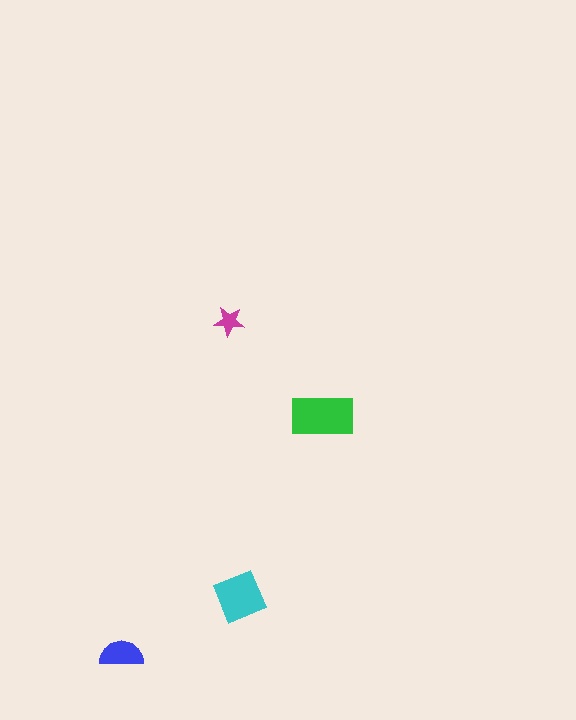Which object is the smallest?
The magenta star.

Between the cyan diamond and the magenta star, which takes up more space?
The cyan diamond.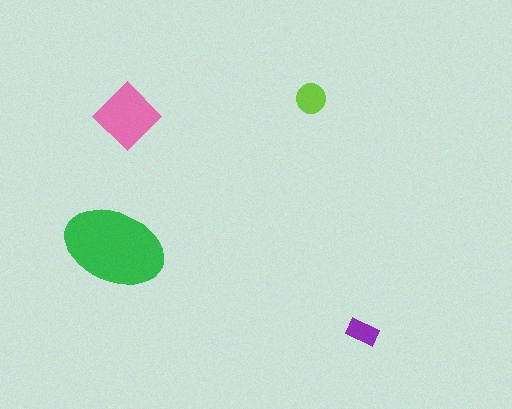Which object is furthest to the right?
The purple rectangle is rightmost.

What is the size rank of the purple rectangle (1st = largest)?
4th.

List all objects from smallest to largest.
The purple rectangle, the lime circle, the pink diamond, the green ellipse.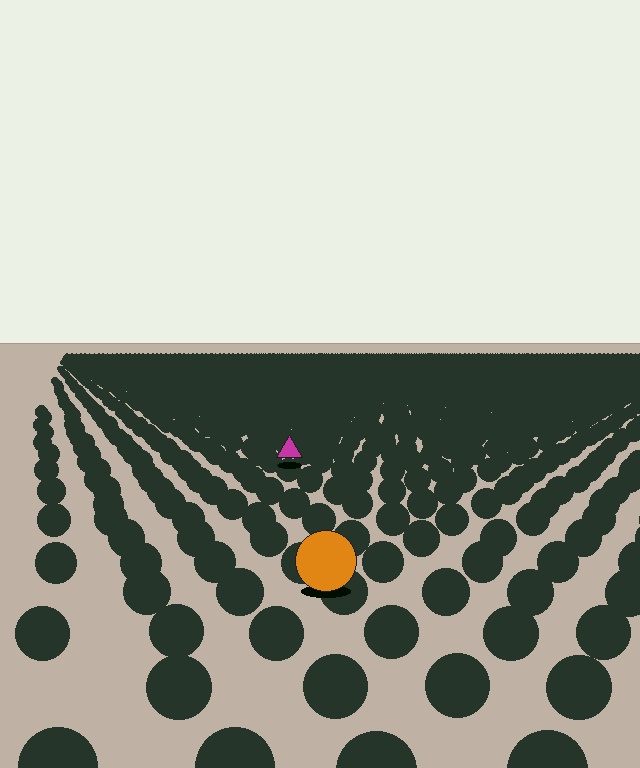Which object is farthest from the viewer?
The magenta triangle is farthest from the viewer. It appears smaller and the ground texture around it is denser.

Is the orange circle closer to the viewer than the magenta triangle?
Yes. The orange circle is closer — you can tell from the texture gradient: the ground texture is coarser near it.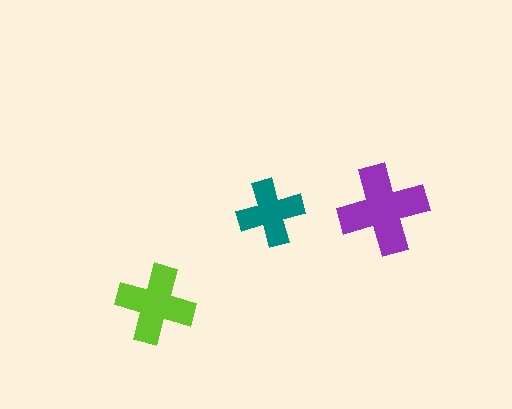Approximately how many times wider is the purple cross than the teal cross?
About 1.5 times wider.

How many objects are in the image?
There are 3 objects in the image.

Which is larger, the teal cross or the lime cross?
The lime one.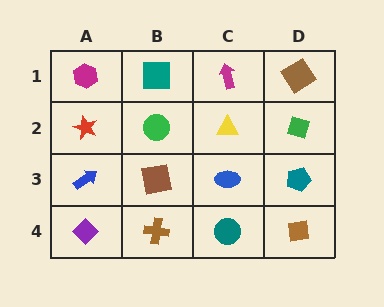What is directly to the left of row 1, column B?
A magenta hexagon.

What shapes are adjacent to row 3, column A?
A red star (row 2, column A), a purple diamond (row 4, column A), a brown square (row 3, column B).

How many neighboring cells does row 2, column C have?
4.